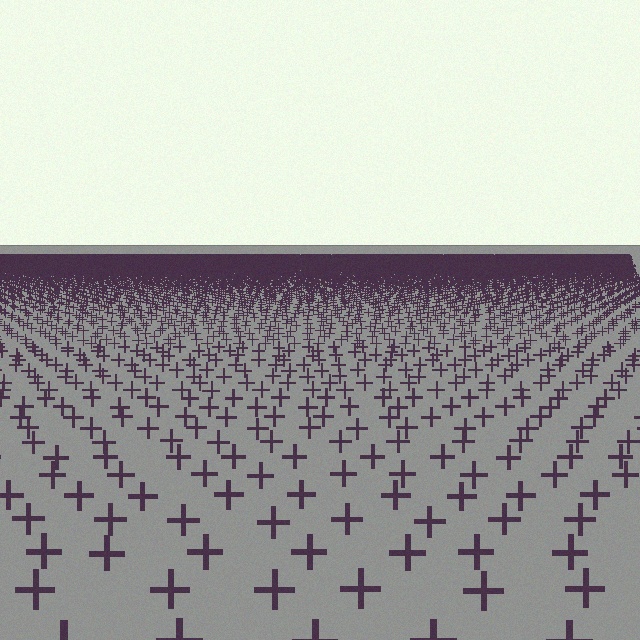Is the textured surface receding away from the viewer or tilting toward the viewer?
The surface is receding away from the viewer. Texture elements get smaller and denser toward the top.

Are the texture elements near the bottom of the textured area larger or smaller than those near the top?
Larger. Near the bottom, elements are closer to the viewer and appear at a bigger on-screen size.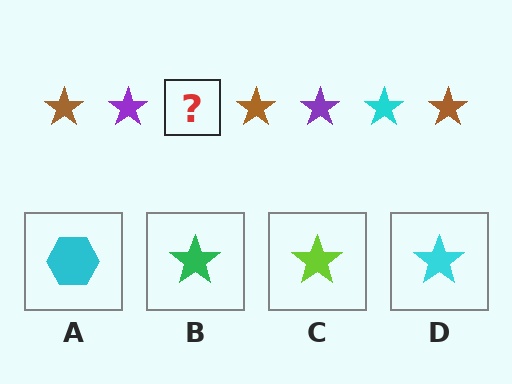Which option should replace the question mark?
Option D.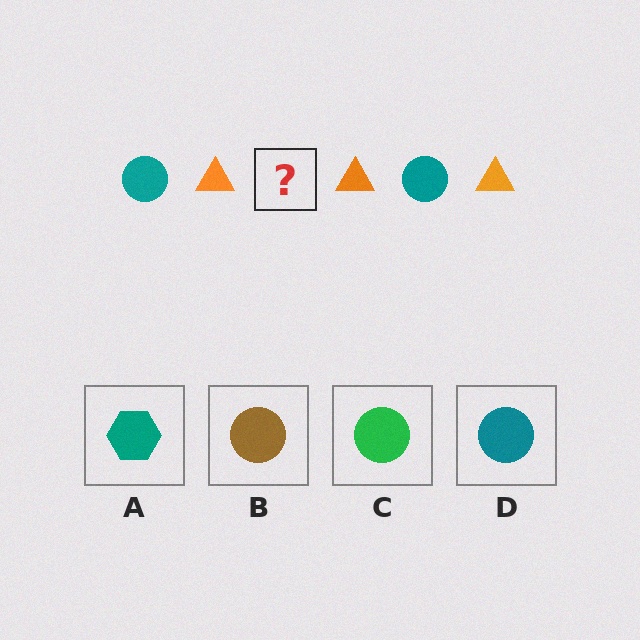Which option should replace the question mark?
Option D.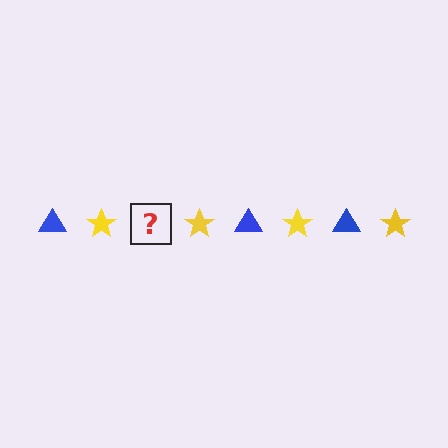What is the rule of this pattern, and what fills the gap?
The rule is that the pattern alternates between blue triangle and yellow star. The gap should be filled with a blue triangle.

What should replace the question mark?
The question mark should be replaced with a blue triangle.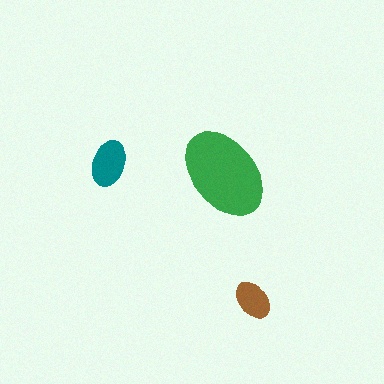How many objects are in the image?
There are 3 objects in the image.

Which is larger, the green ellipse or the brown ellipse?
The green one.